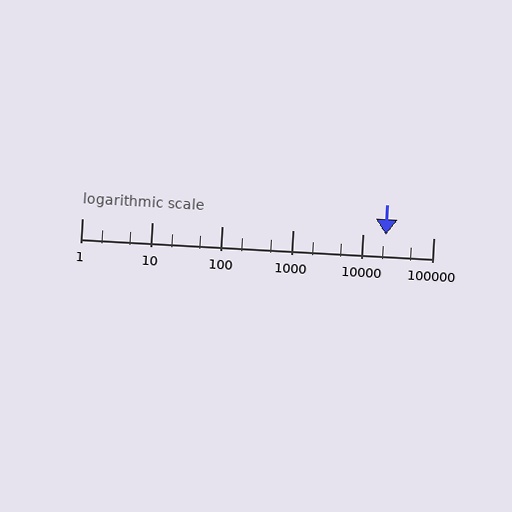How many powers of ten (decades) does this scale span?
The scale spans 5 decades, from 1 to 100000.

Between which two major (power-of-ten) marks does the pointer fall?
The pointer is between 10000 and 100000.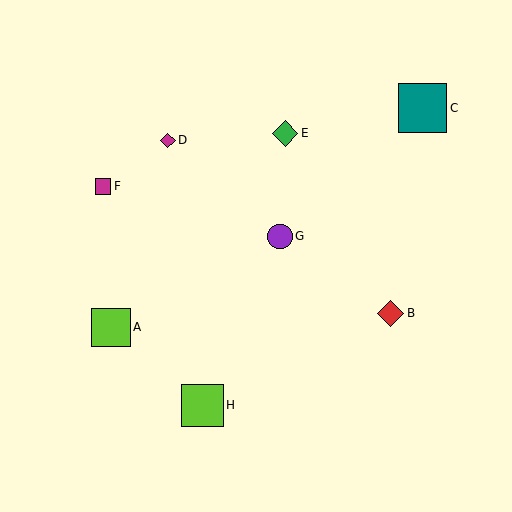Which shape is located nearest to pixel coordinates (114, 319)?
The lime square (labeled A) at (111, 327) is nearest to that location.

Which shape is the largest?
The teal square (labeled C) is the largest.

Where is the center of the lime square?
The center of the lime square is at (203, 405).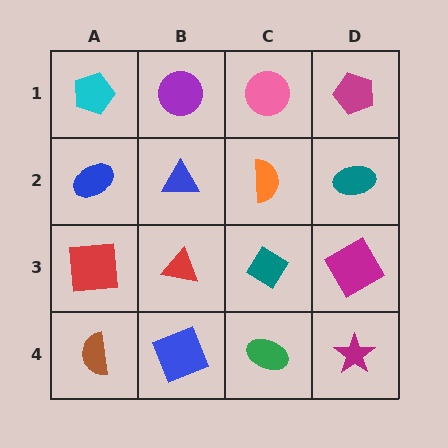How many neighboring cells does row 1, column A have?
2.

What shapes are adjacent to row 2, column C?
A pink circle (row 1, column C), a teal diamond (row 3, column C), a blue triangle (row 2, column B), a teal ellipse (row 2, column D).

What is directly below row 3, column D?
A magenta star.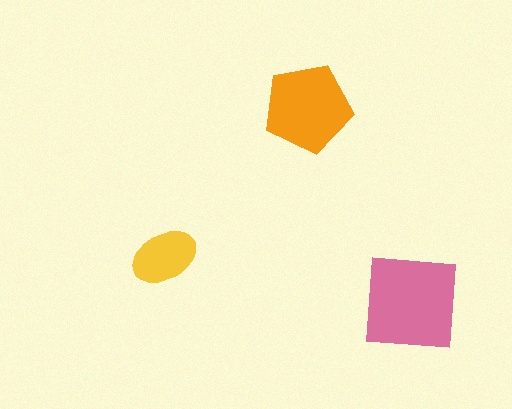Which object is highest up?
The orange pentagon is topmost.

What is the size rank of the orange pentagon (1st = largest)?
2nd.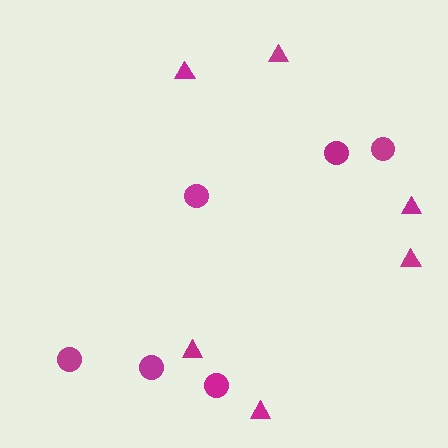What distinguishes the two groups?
There are 2 groups: one group of circles (6) and one group of triangles (6).